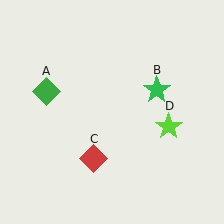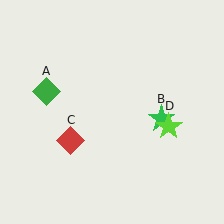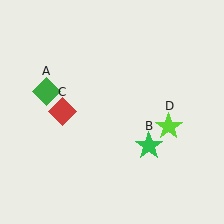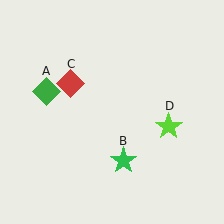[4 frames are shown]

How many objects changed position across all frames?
2 objects changed position: green star (object B), red diamond (object C).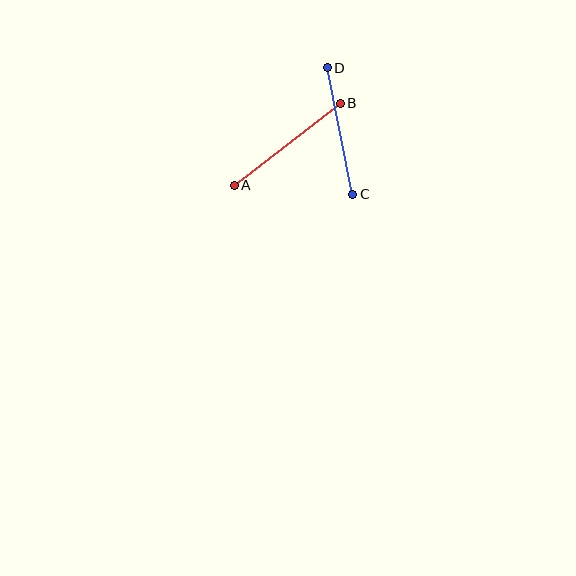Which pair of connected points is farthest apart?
Points A and B are farthest apart.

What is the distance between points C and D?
The distance is approximately 129 pixels.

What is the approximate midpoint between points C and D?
The midpoint is at approximately (340, 131) pixels.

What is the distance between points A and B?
The distance is approximately 134 pixels.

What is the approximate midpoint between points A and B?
The midpoint is at approximately (287, 144) pixels.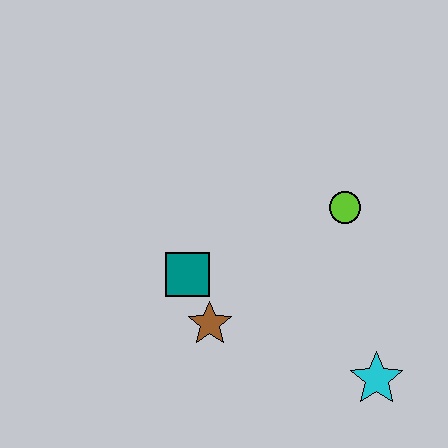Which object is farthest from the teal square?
The cyan star is farthest from the teal square.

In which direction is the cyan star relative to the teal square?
The cyan star is to the right of the teal square.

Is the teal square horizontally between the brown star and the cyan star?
No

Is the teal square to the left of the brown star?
Yes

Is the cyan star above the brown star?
No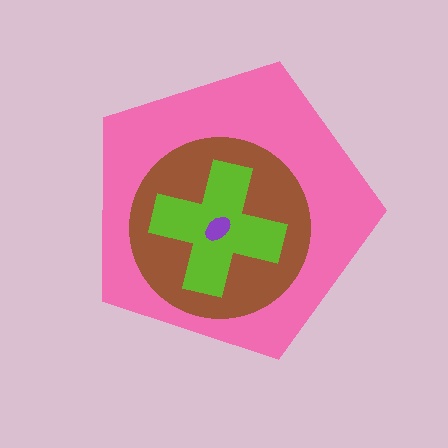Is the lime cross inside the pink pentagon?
Yes.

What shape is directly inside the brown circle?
The lime cross.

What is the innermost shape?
The purple ellipse.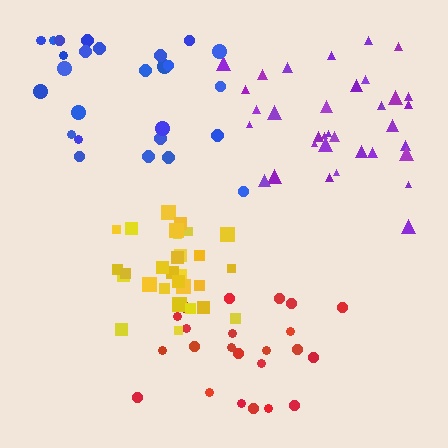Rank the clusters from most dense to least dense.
yellow, red, purple, blue.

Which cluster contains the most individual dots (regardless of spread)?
Purple (35).